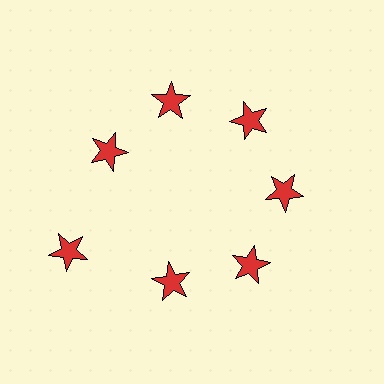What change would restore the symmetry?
The symmetry would be restored by moving it inward, back onto the ring so that all 7 stars sit at equal angles and equal distance from the center.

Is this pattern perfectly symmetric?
No. The 7 red stars are arranged in a ring, but one element near the 8 o'clock position is pushed outward from the center, breaking the 7-fold rotational symmetry.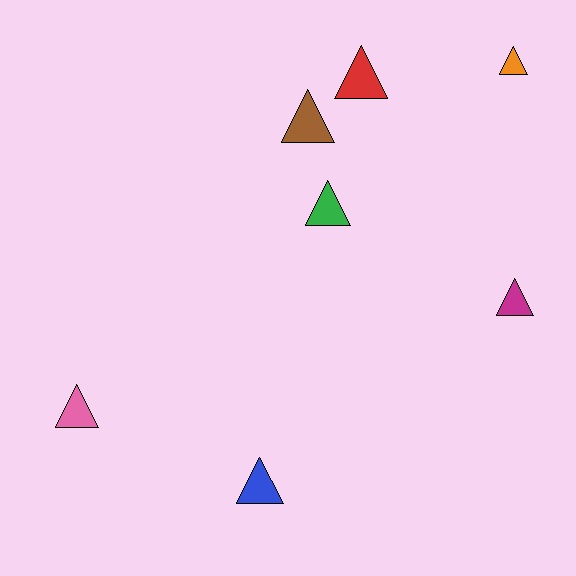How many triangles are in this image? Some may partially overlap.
There are 7 triangles.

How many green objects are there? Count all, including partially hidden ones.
There is 1 green object.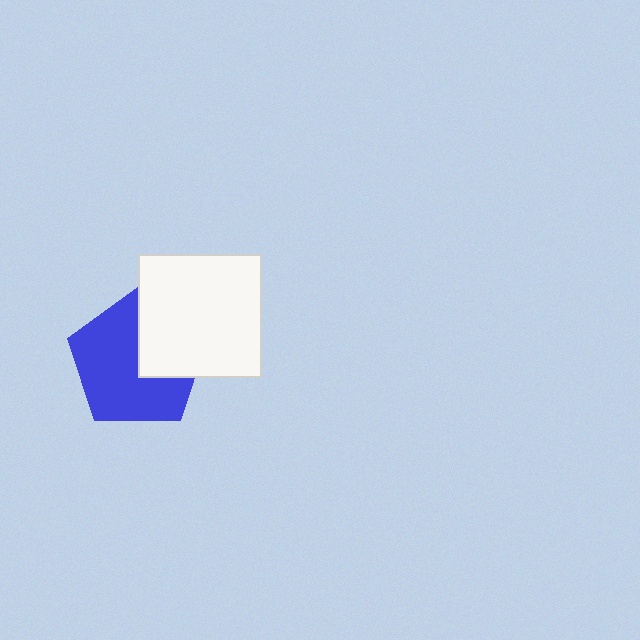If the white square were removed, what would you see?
You would see the complete blue pentagon.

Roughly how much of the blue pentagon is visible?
Most of it is visible (roughly 67%).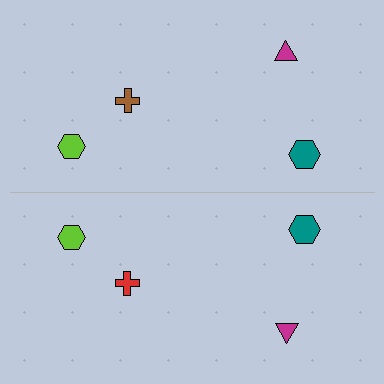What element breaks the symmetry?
The red cross on the bottom side breaks the symmetry — its mirror counterpart is brown.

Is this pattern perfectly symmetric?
No, the pattern is not perfectly symmetric. The red cross on the bottom side breaks the symmetry — its mirror counterpart is brown.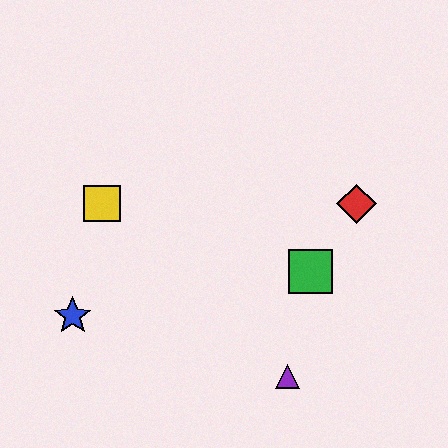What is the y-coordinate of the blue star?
The blue star is at y≈316.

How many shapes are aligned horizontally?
2 shapes (the red diamond, the yellow square) are aligned horizontally.